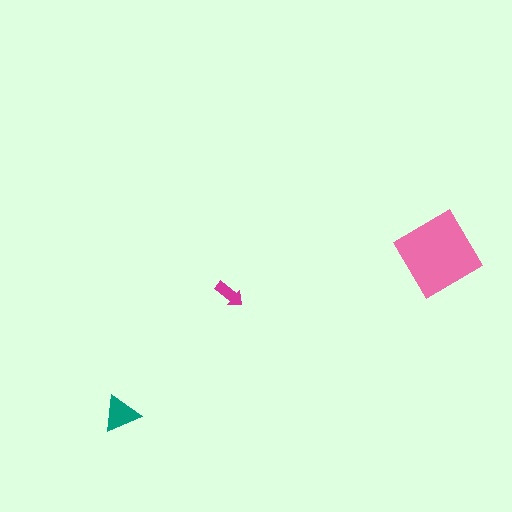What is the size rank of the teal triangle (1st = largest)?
2nd.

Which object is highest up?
The pink diamond is topmost.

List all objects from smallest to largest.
The magenta arrow, the teal triangle, the pink diamond.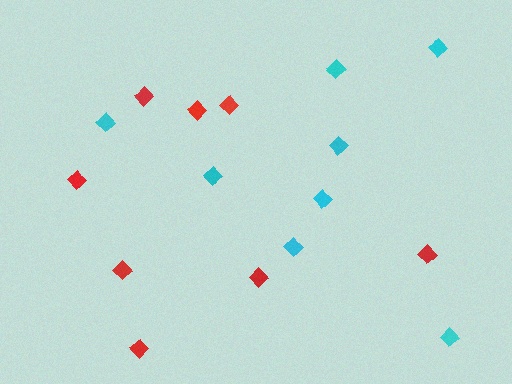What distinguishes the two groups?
There are 2 groups: one group of red diamonds (8) and one group of cyan diamonds (8).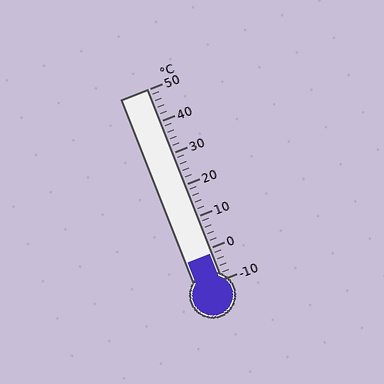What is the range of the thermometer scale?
The thermometer scale ranges from -10°C to 50°C.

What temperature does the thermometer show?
The thermometer shows approximately -2°C.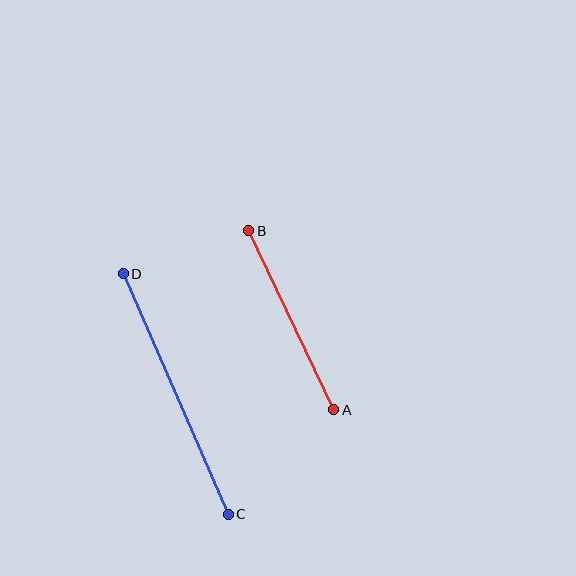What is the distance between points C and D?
The distance is approximately 263 pixels.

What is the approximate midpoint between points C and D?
The midpoint is at approximately (176, 394) pixels.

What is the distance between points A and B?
The distance is approximately 198 pixels.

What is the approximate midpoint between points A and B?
The midpoint is at approximately (291, 320) pixels.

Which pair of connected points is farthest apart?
Points C and D are farthest apart.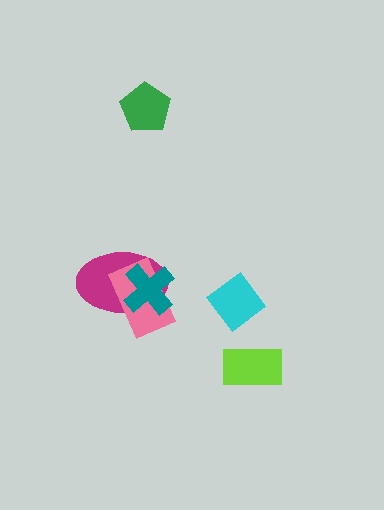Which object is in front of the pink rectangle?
The teal cross is in front of the pink rectangle.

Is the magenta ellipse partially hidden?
Yes, it is partially covered by another shape.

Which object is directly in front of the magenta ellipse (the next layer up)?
The pink rectangle is directly in front of the magenta ellipse.